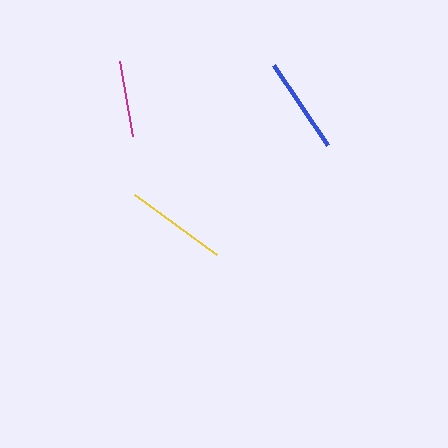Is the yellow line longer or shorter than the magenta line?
The yellow line is longer than the magenta line.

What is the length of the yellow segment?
The yellow segment is approximately 102 pixels long.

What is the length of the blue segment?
The blue segment is approximately 96 pixels long.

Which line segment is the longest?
The yellow line is the longest at approximately 102 pixels.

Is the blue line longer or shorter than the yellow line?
The yellow line is longer than the blue line.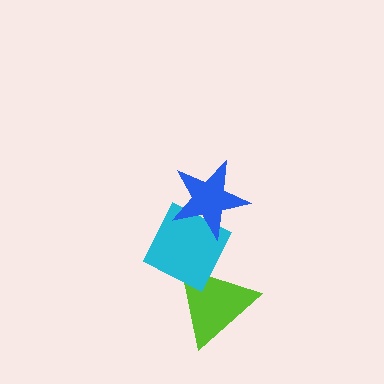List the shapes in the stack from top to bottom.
From top to bottom: the blue star, the cyan diamond, the lime triangle.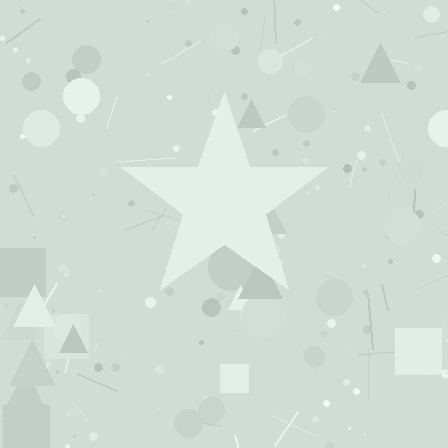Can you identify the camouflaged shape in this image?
The camouflaged shape is a star.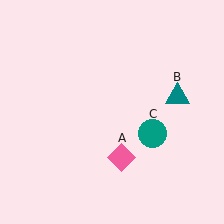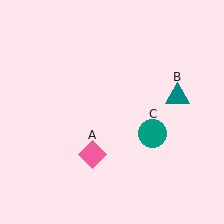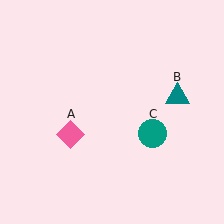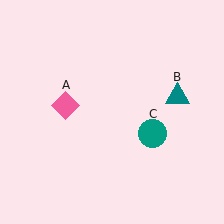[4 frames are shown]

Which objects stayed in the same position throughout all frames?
Teal triangle (object B) and teal circle (object C) remained stationary.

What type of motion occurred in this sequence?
The pink diamond (object A) rotated clockwise around the center of the scene.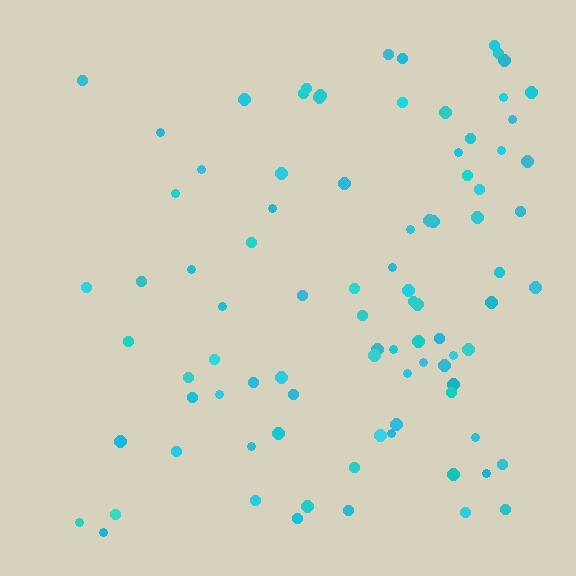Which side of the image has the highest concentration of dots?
The right.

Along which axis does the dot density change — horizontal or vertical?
Horizontal.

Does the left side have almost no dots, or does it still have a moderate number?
Still a moderate number, just noticeably fewer than the right.